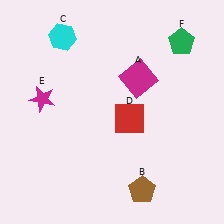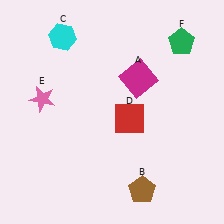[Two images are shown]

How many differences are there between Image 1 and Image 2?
There is 1 difference between the two images.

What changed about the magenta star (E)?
In Image 1, E is magenta. In Image 2, it changed to pink.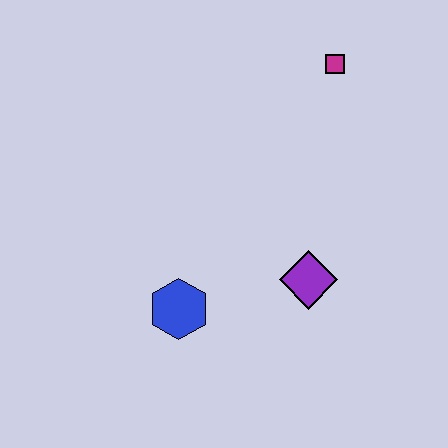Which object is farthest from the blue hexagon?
The magenta square is farthest from the blue hexagon.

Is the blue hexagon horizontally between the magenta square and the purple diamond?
No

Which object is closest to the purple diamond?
The blue hexagon is closest to the purple diamond.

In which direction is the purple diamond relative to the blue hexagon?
The purple diamond is to the right of the blue hexagon.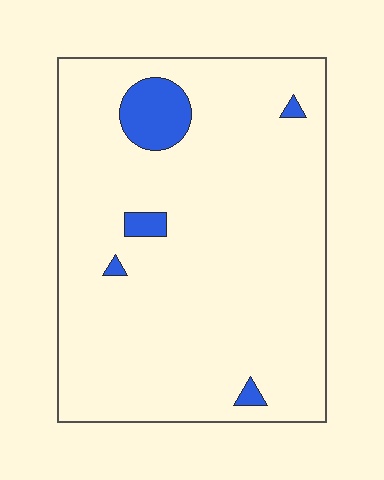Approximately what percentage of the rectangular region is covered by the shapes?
Approximately 5%.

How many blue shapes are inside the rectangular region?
5.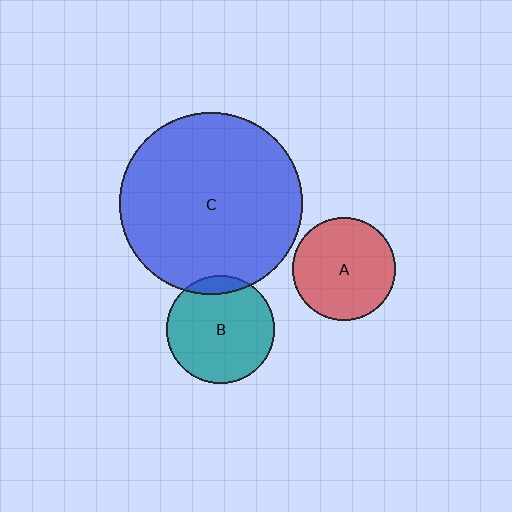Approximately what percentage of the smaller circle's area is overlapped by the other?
Approximately 10%.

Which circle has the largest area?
Circle C (blue).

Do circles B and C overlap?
Yes.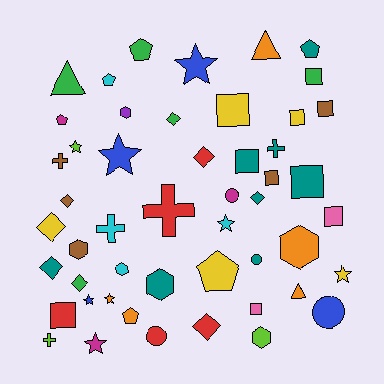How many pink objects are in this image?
There are 2 pink objects.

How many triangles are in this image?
There are 3 triangles.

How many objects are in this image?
There are 50 objects.